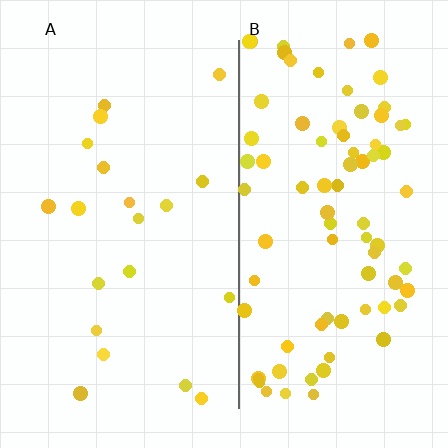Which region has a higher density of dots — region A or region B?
B (the right).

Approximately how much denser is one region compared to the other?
Approximately 4.1× — region B over region A.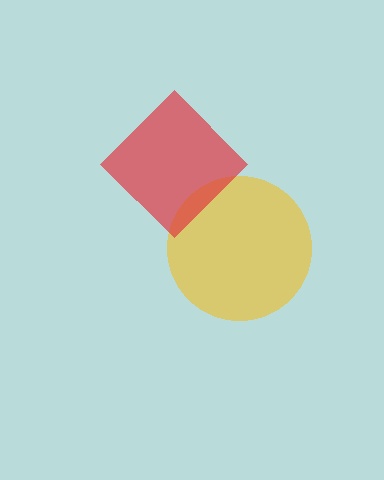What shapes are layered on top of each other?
The layered shapes are: a yellow circle, a red diamond.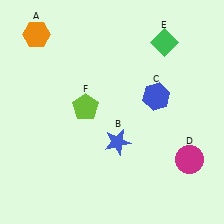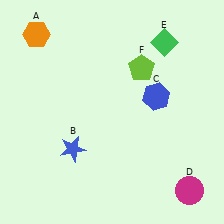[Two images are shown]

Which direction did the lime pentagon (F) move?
The lime pentagon (F) moved right.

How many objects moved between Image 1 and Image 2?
3 objects moved between the two images.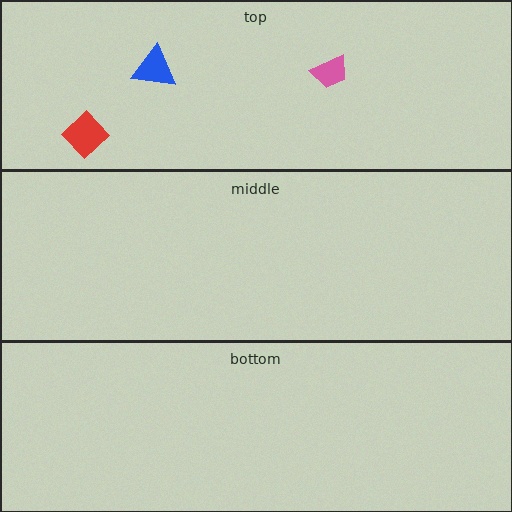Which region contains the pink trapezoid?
The top region.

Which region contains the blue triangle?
The top region.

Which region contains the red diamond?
The top region.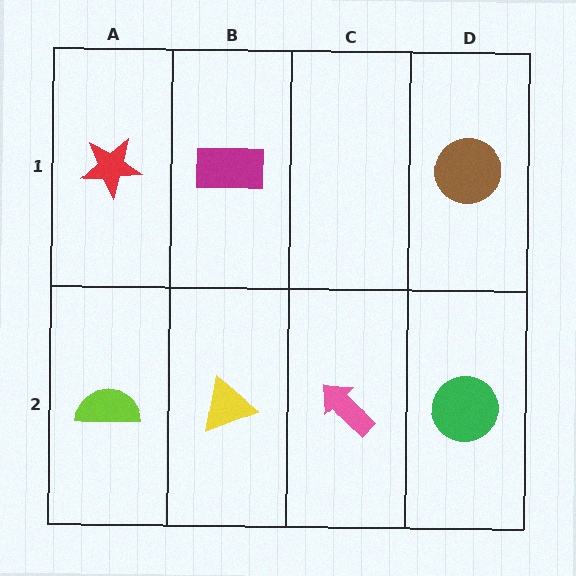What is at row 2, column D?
A green circle.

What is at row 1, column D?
A brown circle.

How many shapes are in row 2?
4 shapes.